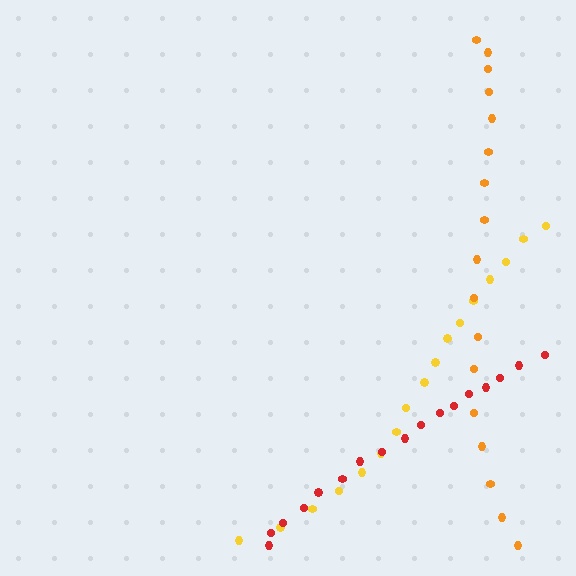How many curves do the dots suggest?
There are 3 distinct paths.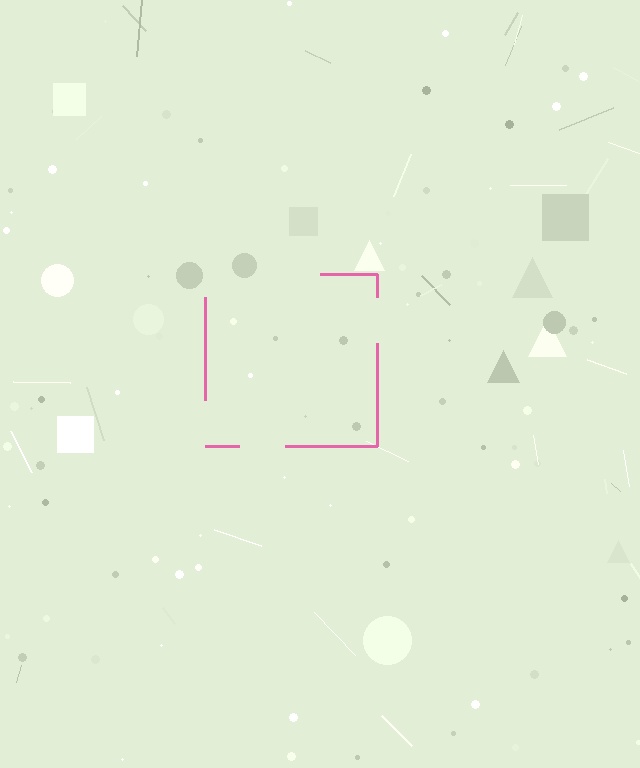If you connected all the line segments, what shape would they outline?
They would outline a square.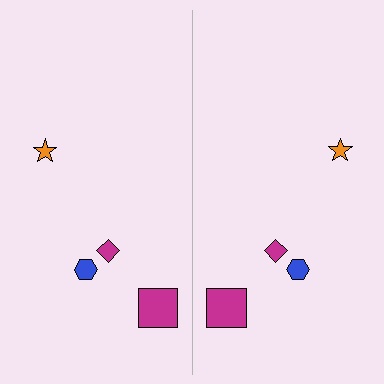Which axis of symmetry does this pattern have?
The pattern has a vertical axis of symmetry running through the center of the image.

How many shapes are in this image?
There are 8 shapes in this image.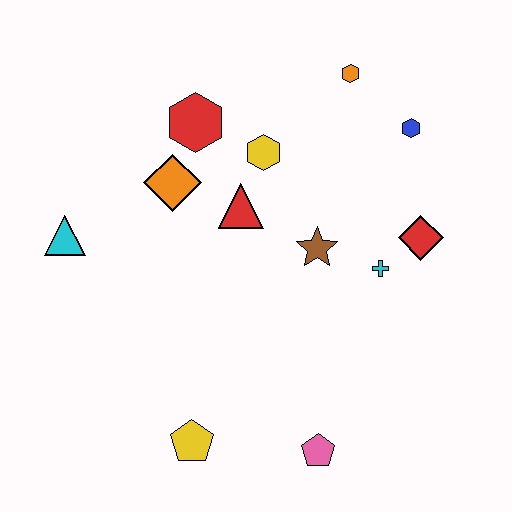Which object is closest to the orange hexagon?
The blue hexagon is closest to the orange hexagon.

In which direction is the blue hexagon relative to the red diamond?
The blue hexagon is above the red diamond.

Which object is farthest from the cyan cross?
The cyan triangle is farthest from the cyan cross.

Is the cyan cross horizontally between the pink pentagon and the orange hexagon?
No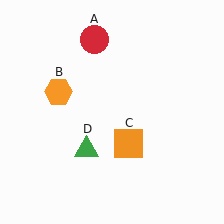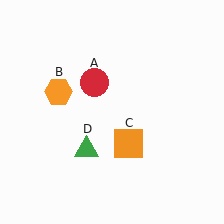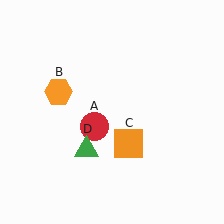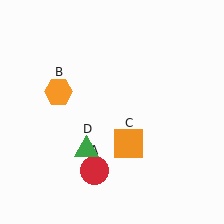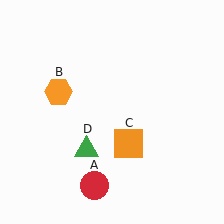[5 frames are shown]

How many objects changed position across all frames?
1 object changed position: red circle (object A).